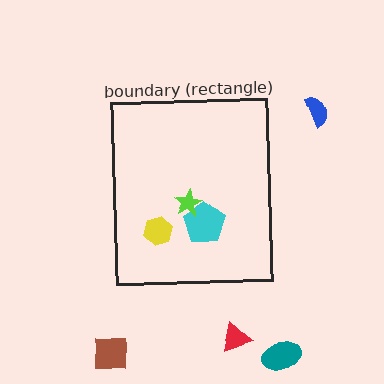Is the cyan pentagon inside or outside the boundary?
Inside.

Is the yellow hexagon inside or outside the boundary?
Inside.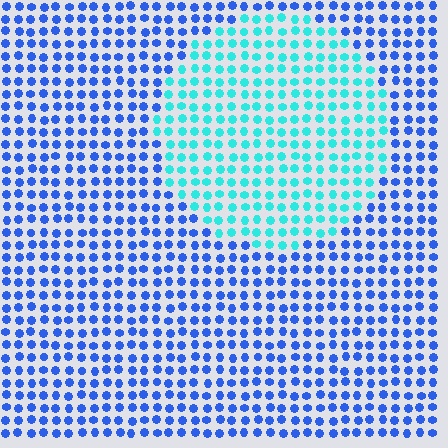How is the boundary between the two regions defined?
The boundary is defined purely by a slight shift in hue (about 47 degrees). Spacing, size, and orientation are identical on both sides.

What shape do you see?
I see a circle.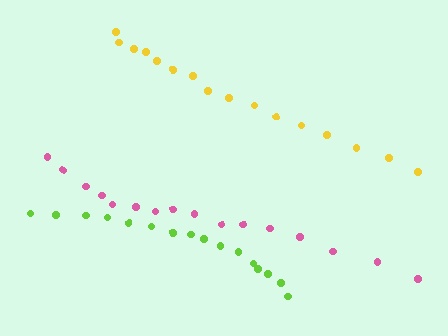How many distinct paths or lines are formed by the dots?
There are 3 distinct paths.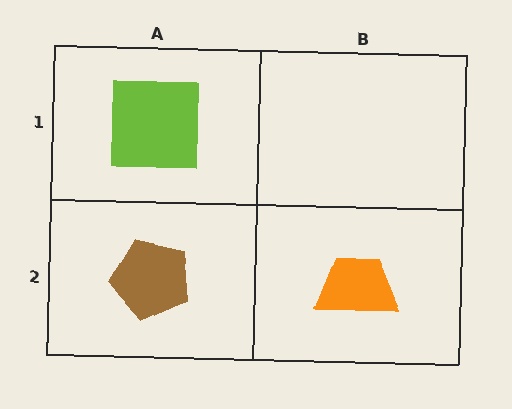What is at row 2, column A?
A brown pentagon.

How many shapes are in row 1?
1 shape.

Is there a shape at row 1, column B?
No, that cell is empty.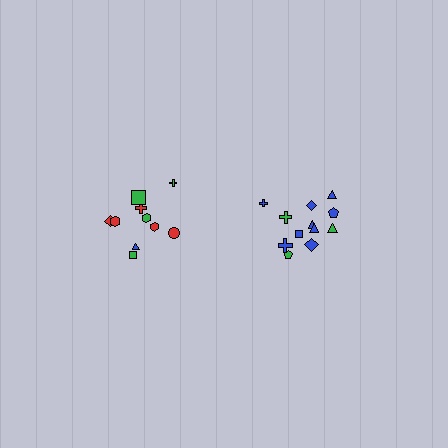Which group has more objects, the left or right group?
The right group.